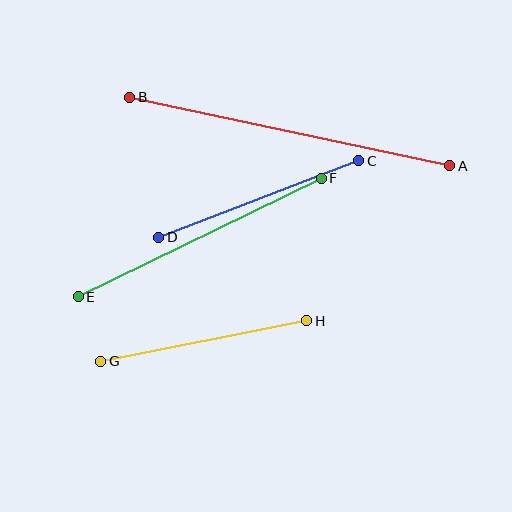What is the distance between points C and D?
The distance is approximately 214 pixels.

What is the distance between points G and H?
The distance is approximately 210 pixels.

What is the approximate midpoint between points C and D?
The midpoint is at approximately (259, 199) pixels.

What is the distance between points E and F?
The distance is approximately 270 pixels.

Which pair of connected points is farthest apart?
Points A and B are farthest apart.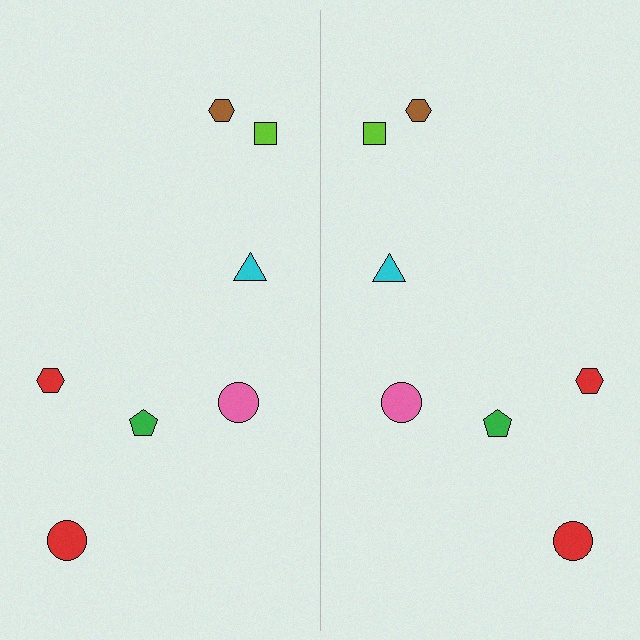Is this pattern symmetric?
Yes, this pattern has bilateral (reflection) symmetry.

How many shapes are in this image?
There are 14 shapes in this image.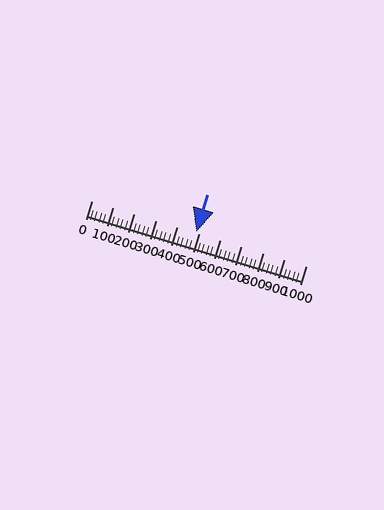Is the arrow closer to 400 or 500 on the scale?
The arrow is closer to 500.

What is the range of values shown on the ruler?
The ruler shows values from 0 to 1000.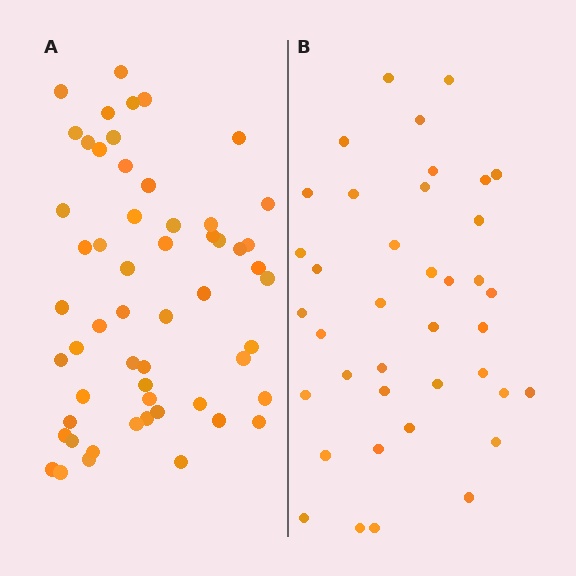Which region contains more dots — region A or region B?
Region A (the left region) has more dots.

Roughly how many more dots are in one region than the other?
Region A has approximately 15 more dots than region B.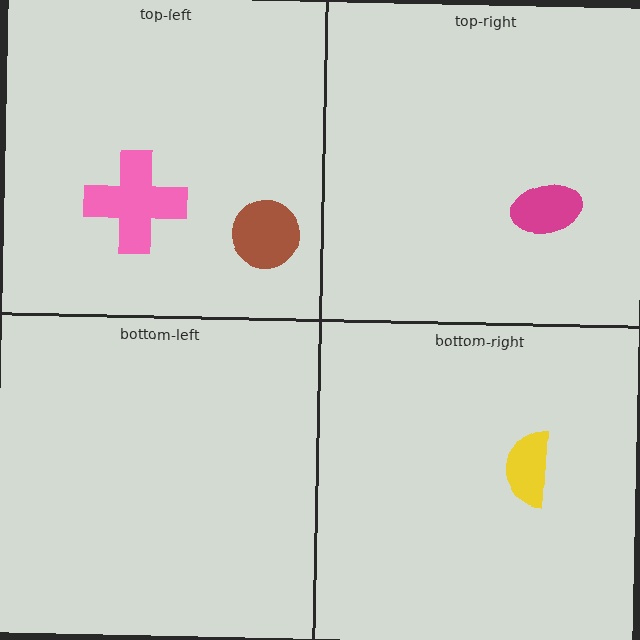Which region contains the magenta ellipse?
The top-right region.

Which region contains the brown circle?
The top-left region.